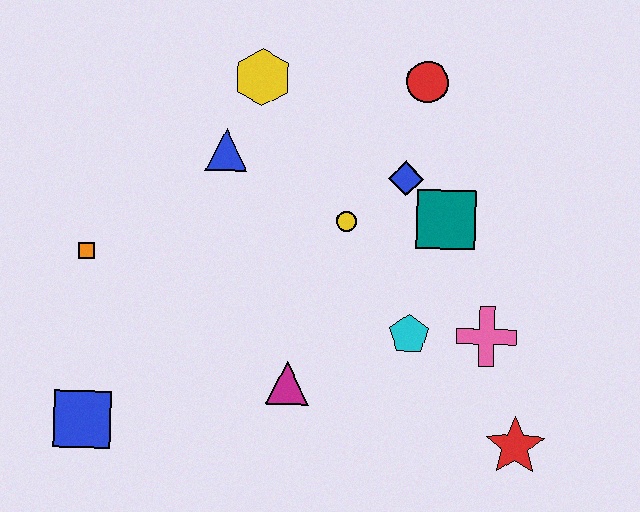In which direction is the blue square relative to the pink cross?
The blue square is to the left of the pink cross.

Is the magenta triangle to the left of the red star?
Yes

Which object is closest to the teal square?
The blue diamond is closest to the teal square.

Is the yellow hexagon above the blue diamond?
Yes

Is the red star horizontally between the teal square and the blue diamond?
No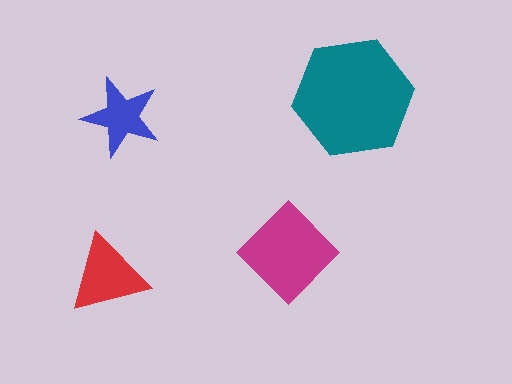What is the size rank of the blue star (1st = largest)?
4th.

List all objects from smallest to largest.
The blue star, the red triangle, the magenta diamond, the teal hexagon.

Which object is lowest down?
The red triangle is bottommost.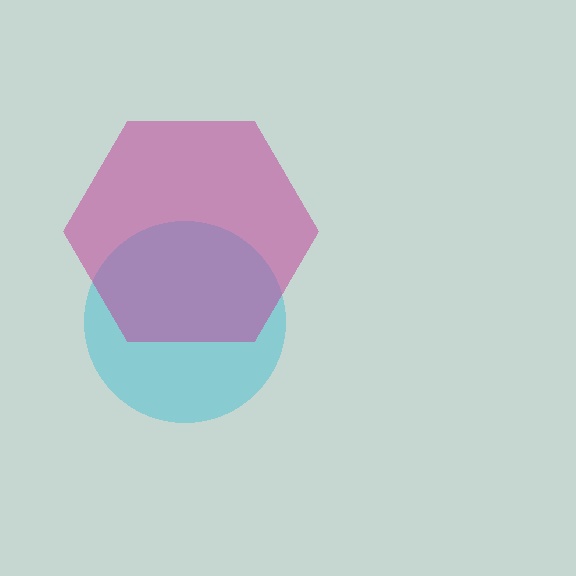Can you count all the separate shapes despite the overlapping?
Yes, there are 2 separate shapes.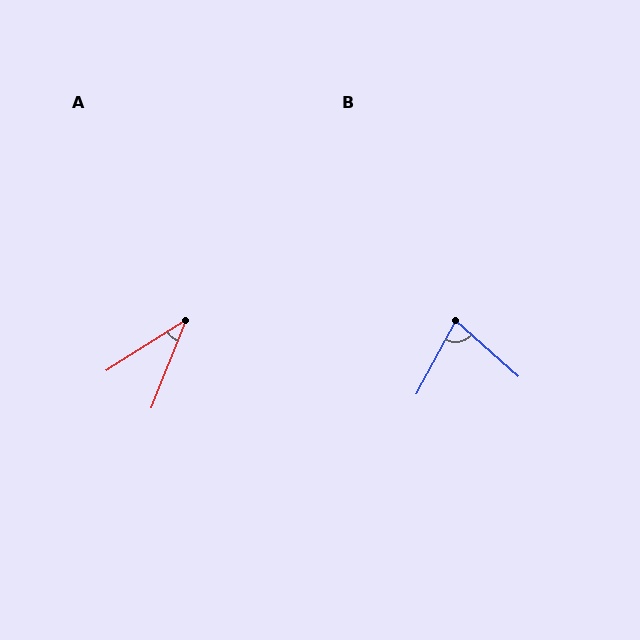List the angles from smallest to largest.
A (36°), B (76°).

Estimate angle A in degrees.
Approximately 36 degrees.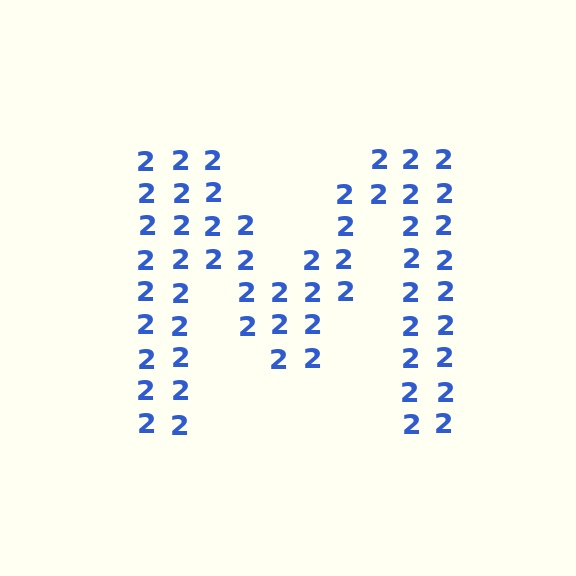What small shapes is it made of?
It is made of small digit 2's.